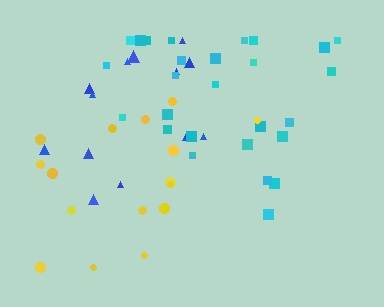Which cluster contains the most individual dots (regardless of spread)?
Cyan (27).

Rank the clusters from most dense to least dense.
cyan, blue, yellow.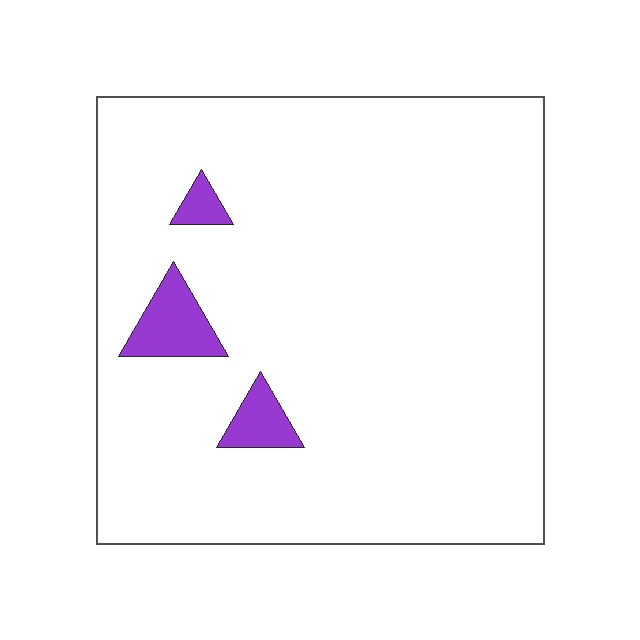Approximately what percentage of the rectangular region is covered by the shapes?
Approximately 5%.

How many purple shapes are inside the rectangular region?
3.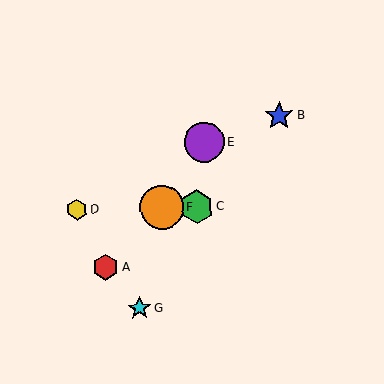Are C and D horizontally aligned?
Yes, both are at y≈207.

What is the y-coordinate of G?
Object G is at y≈308.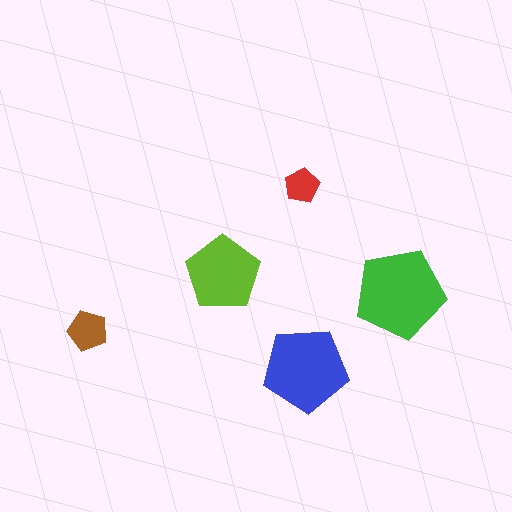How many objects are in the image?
There are 5 objects in the image.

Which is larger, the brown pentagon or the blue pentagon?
The blue one.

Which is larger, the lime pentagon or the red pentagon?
The lime one.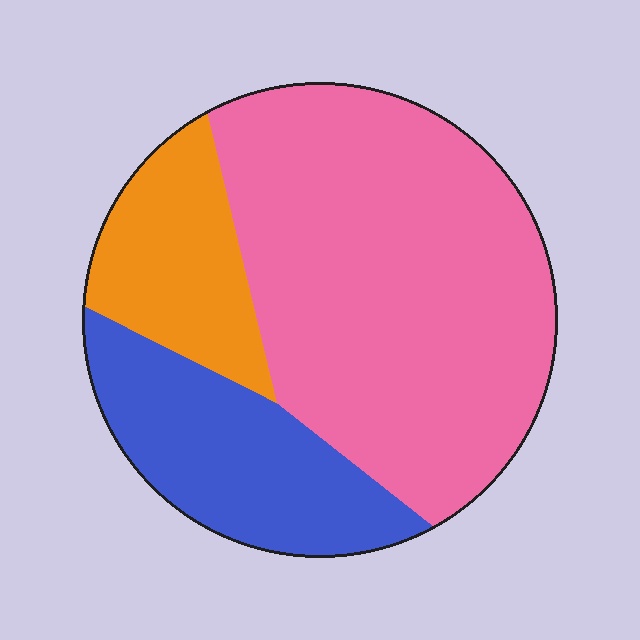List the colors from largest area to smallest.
From largest to smallest: pink, blue, orange.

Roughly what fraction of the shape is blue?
Blue covers 23% of the shape.